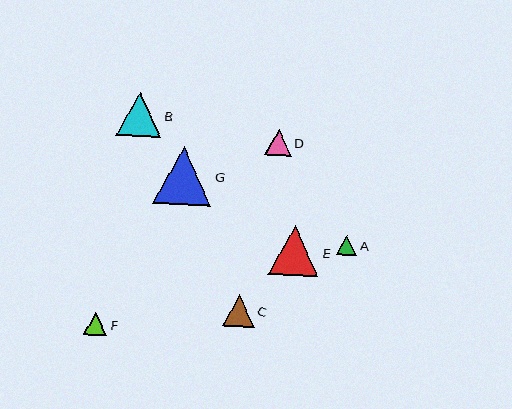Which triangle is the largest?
Triangle G is the largest with a size of approximately 58 pixels.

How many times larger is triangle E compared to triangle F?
Triangle E is approximately 2.1 times the size of triangle F.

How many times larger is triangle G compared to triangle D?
Triangle G is approximately 2.2 times the size of triangle D.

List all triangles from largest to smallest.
From largest to smallest: G, E, B, C, D, F, A.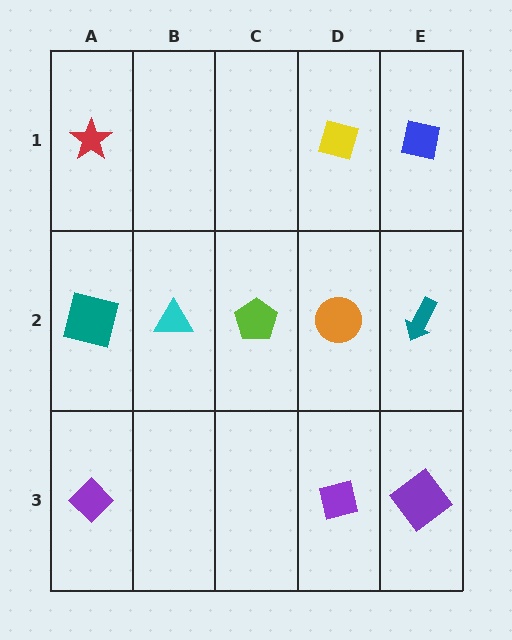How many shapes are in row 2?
5 shapes.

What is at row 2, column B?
A cyan triangle.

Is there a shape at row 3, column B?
No, that cell is empty.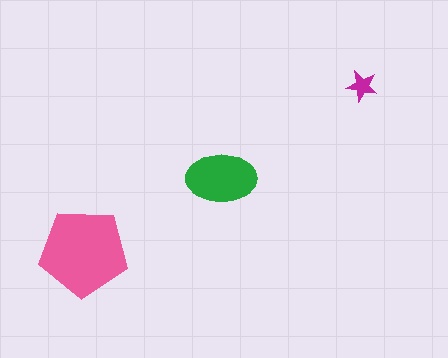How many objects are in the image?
There are 3 objects in the image.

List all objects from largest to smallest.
The pink pentagon, the green ellipse, the magenta star.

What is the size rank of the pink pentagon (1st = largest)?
1st.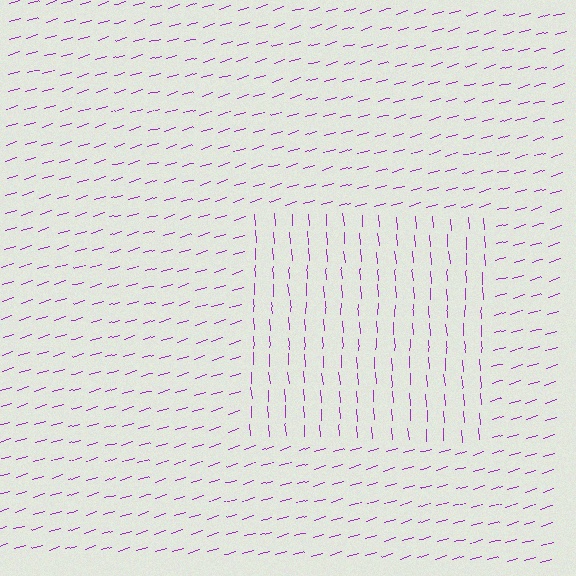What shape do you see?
I see a rectangle.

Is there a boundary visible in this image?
Yes, there is a texture boundary formed by a change in line orientation.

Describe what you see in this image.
The image is filled with small purple line segments. A rectangle region in the image has lines oriented differently from the surrounding lines, creating a visible texture boundary.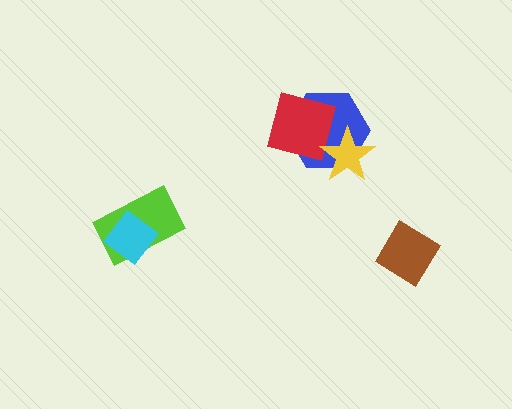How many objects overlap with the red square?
2 objects overlap with the red square.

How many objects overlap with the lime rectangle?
1 object overlaps with the lime rectangle.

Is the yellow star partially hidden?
No, no other shape covers it.